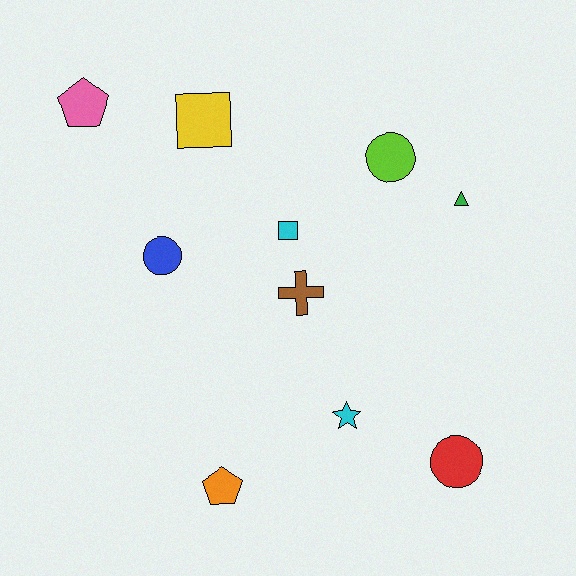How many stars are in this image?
There is 1 star.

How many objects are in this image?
There are 10 objects.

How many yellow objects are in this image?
There is 1 yellow object.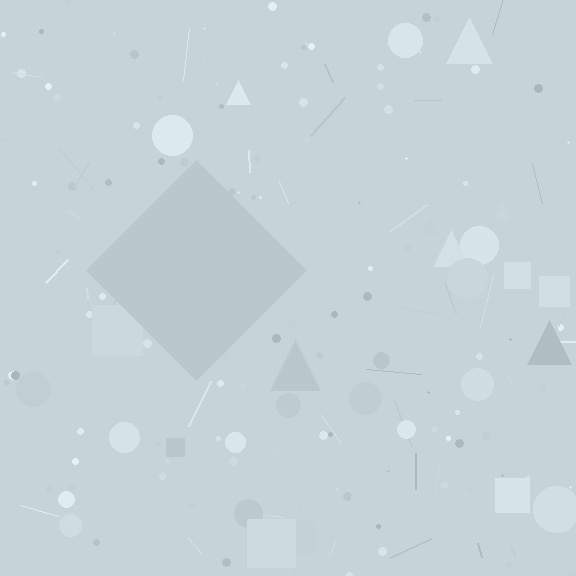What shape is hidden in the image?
A diamond is hidden in the image.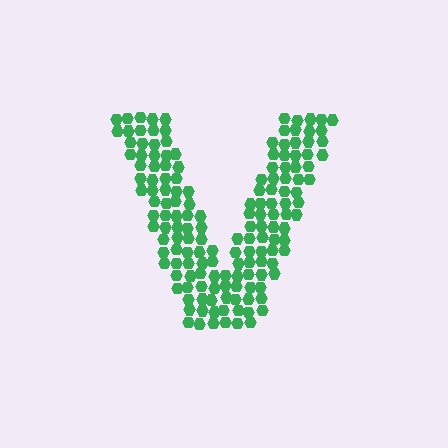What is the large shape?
The large shape is the letter V.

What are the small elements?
The small elements are hexagons.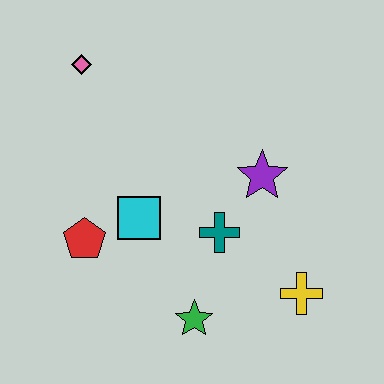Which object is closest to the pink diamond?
The cyan square is closest to the pink diamond.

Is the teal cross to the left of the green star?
No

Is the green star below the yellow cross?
Yes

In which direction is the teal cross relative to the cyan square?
The teal cross is to the right of the cyan square.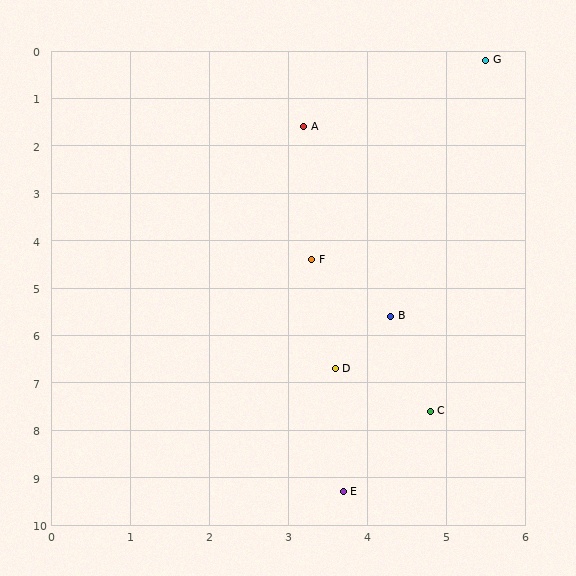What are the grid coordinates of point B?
Point B is at approximately (4.3, 5.6).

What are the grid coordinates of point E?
Point E is at approximately (3.7, 9.3).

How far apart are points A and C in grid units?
Points A and C are about 6.2 grid units apart.